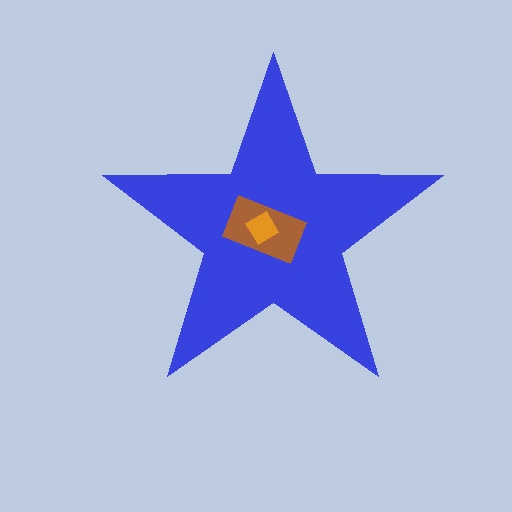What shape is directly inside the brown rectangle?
The orange diamond.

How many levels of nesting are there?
3.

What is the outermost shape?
The blue star.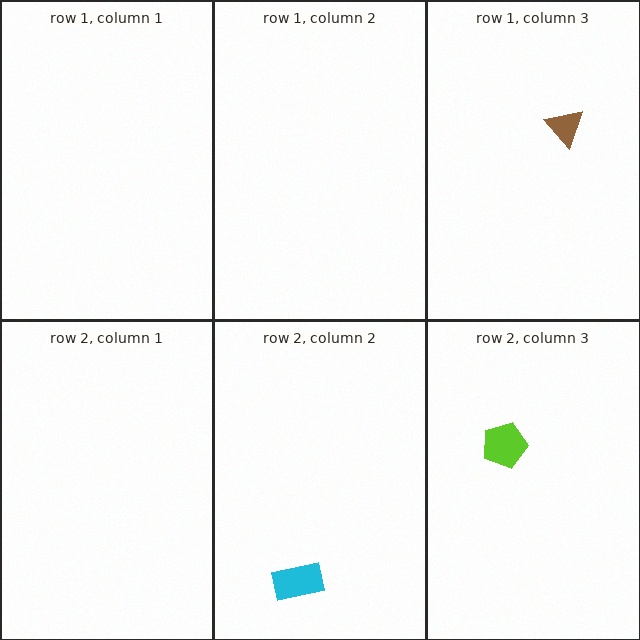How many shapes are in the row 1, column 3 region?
1.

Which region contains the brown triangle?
The row 1, column 3 region.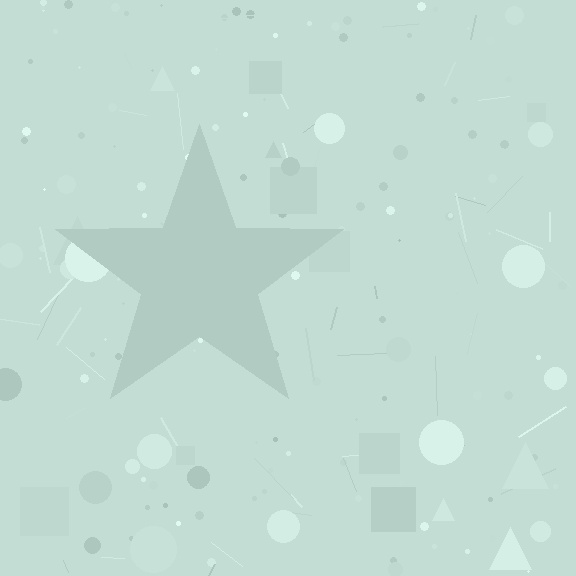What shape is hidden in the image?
A star is hidden in the image.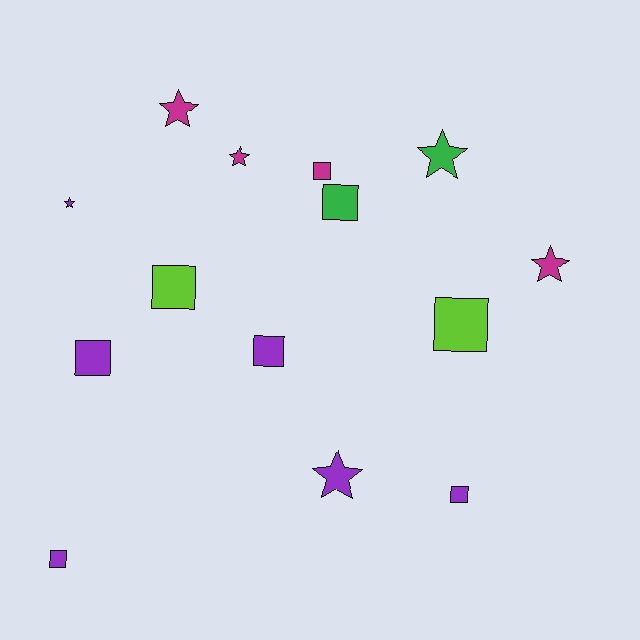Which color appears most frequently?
Purple, with 6 objects.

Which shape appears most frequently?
Square, with 8 objects.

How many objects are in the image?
There are 14 objects.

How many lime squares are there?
There are 2 lime squares.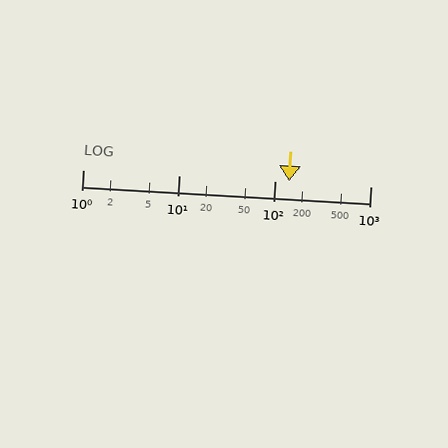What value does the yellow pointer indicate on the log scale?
The pointer indicates approximately 140.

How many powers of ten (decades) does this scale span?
The scale spans 3 decades, from 1 to 1000.